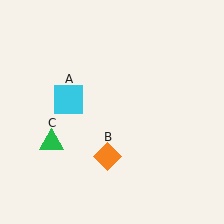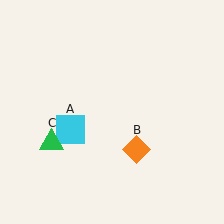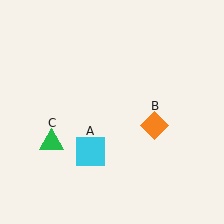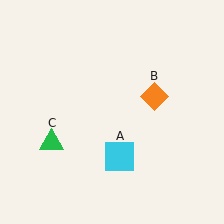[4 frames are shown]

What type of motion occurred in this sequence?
The cyan square (object A), orange diamond (object B) rotated counterclockwise around the center of the scene.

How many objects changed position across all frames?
2 objects changed position: cyan square (object A), orange diamond (object B).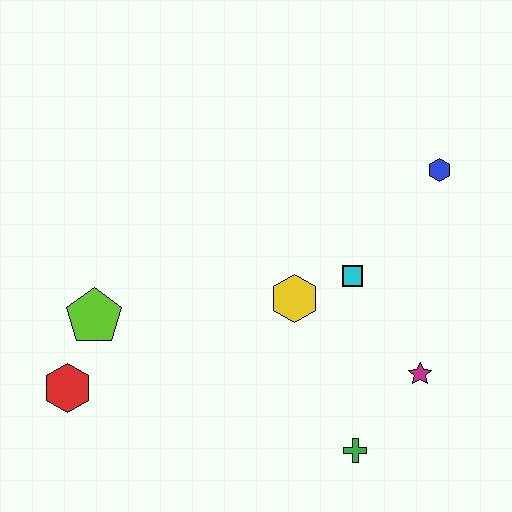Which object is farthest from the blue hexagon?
The red hexagon is farthest from the blue hexagon.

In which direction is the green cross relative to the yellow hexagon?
The green cross is below the yellow hexagon.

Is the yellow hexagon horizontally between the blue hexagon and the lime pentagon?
Yes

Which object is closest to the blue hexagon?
The cyan square is closest to the blue hexagon.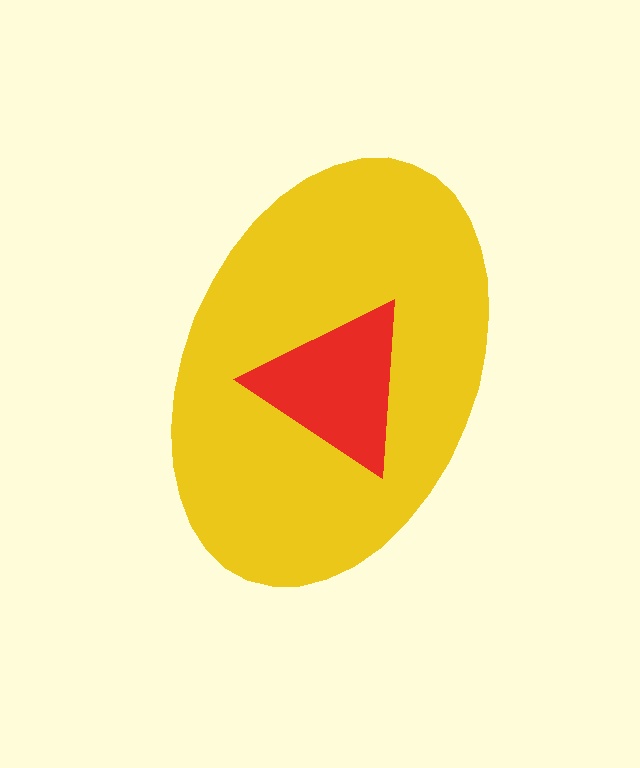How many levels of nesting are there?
2.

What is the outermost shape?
The yellow ellipse.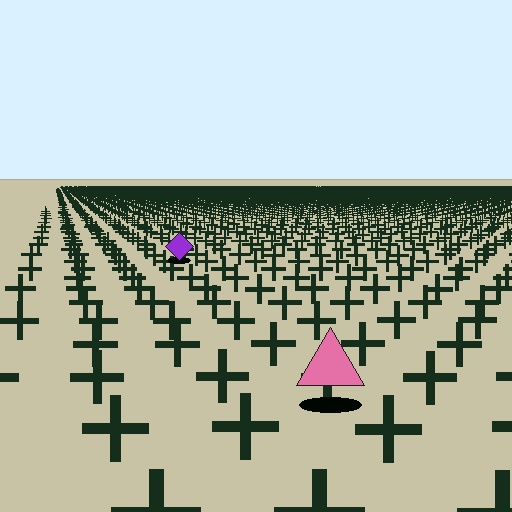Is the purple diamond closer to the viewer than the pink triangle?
No. The pink triangle is closer — you can tell from the texture gradient: the ground texture is coarser near it.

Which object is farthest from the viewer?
The purple diamond is farthest from the viewer. It appears smaller and the ground texture around it is denser.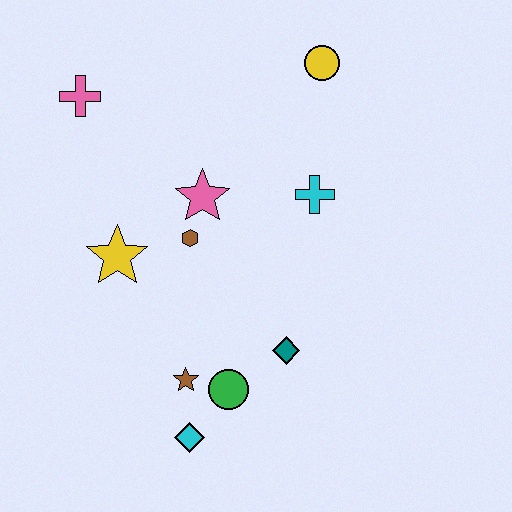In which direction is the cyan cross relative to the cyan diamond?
The cyan cross is above the cyan diamond.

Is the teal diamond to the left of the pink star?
No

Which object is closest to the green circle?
The brown star is closest to the green circle.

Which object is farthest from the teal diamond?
The pink cross is farthest from the teal diamond.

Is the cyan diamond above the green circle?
No